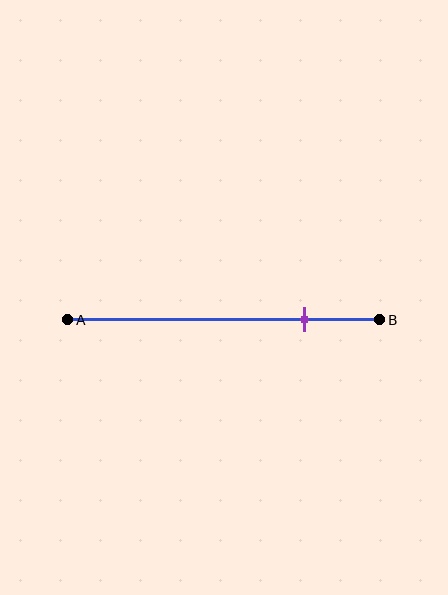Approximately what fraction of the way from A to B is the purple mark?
The purple mark is approximately 75% of the way from A to B.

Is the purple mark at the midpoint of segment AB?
No, the mark is at about 75% from A, not at the 50% midpoint.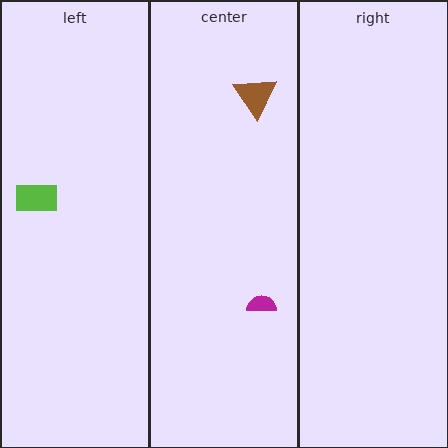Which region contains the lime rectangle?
The left region.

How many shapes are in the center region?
2.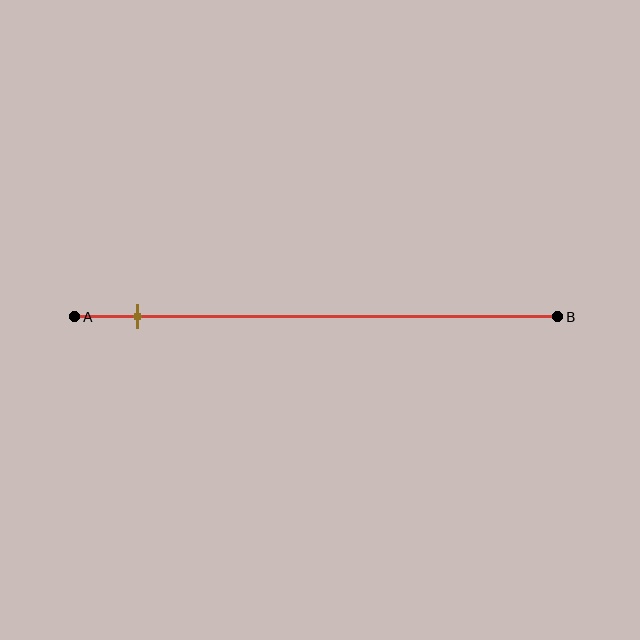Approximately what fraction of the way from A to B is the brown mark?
The brown mark is approximately 15% of the way from A to B.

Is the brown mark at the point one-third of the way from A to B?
No, the mark is at about 15% from A, not at the 33% one-third point.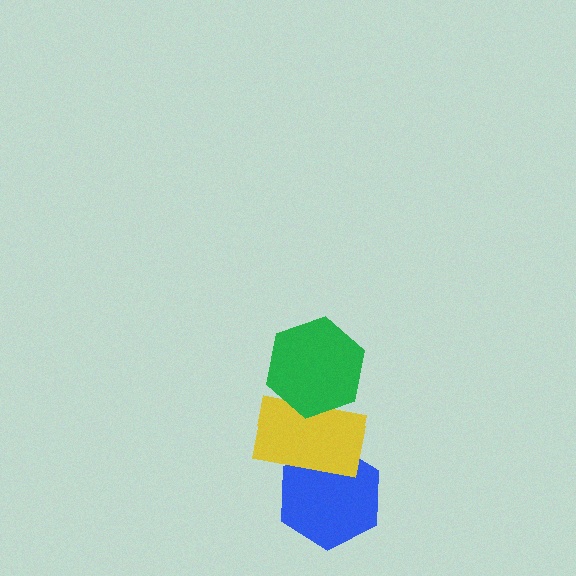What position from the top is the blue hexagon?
The blue hexagon is 3rd from the top.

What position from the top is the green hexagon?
The green hexagon is 1st from the top.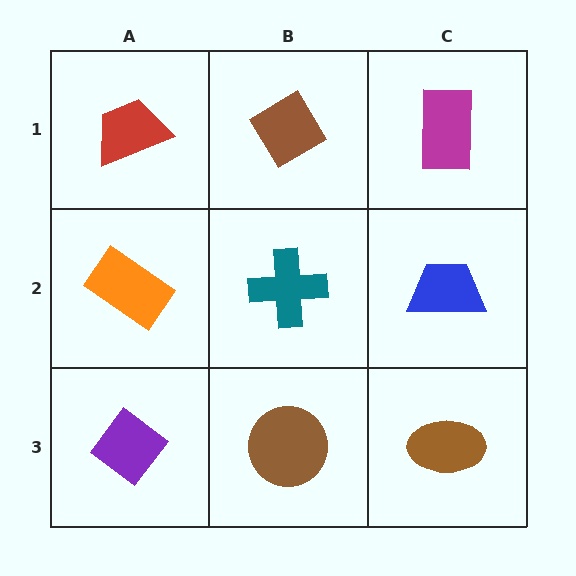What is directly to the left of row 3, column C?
A brown circle.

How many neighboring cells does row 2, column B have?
4.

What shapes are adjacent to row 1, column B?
A teal cross (row 2, column B), a red trapezoid (row 1, column A), a magenta rectangle (row 1, column C).